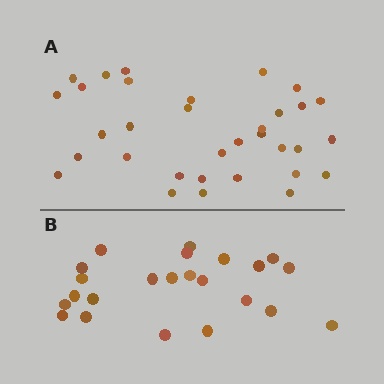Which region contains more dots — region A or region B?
Region A (the top region) has more dots.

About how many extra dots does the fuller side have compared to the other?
Region A has roughly 10 or so more dots than region B.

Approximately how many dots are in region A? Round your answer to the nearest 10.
About 30 dots. (The exact count is 33, which rounds to 30.)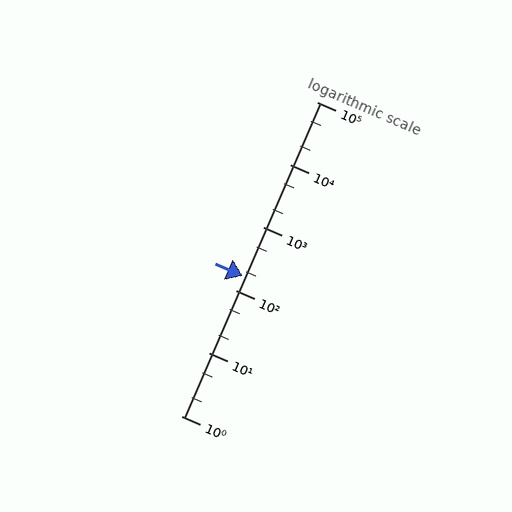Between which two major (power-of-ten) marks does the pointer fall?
The pointer is between 100 and 1000.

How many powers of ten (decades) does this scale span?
The scale spans 5 decades, from 1 to 100000.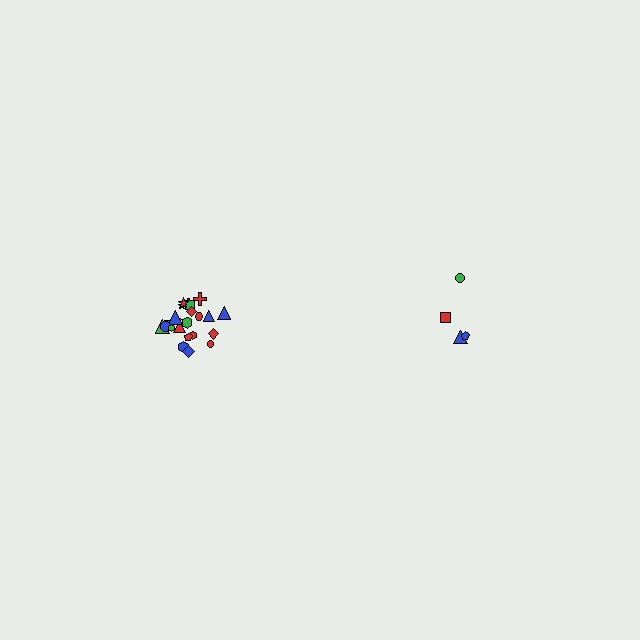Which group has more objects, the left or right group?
The left group.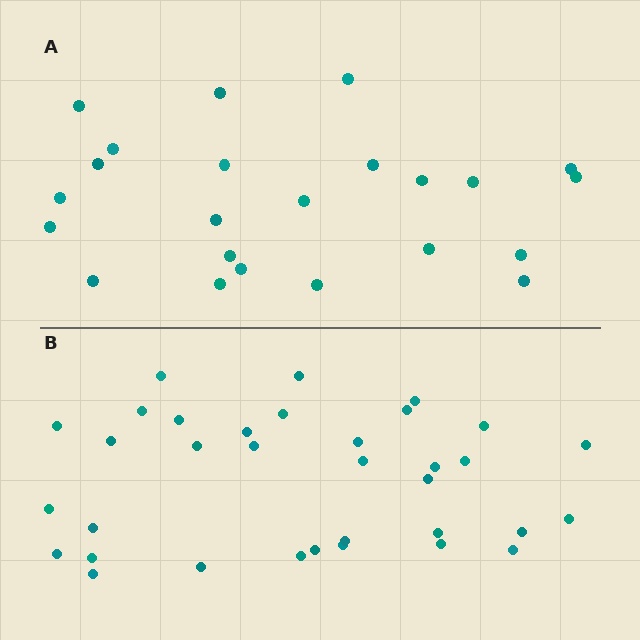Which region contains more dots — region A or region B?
Region B (the bottom region) has more dots.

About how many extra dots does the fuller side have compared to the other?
Region B has roughly 12 or so more dots than region A.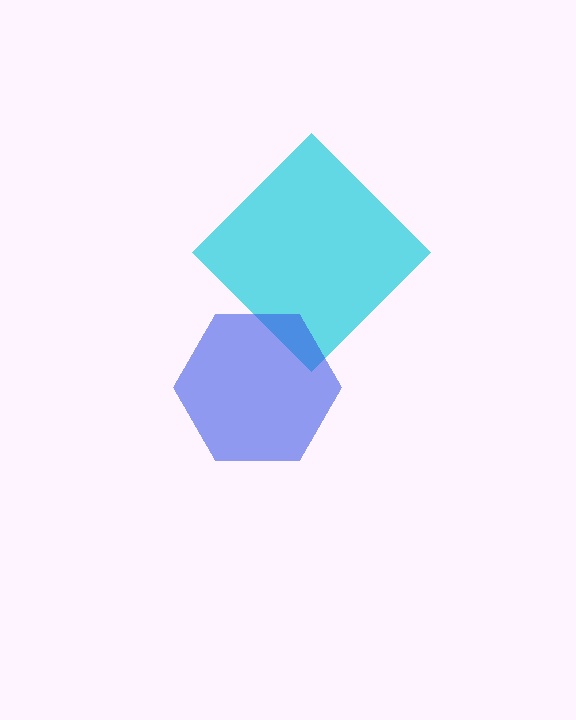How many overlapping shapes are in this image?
There are 2 overlapping shapes in the image.